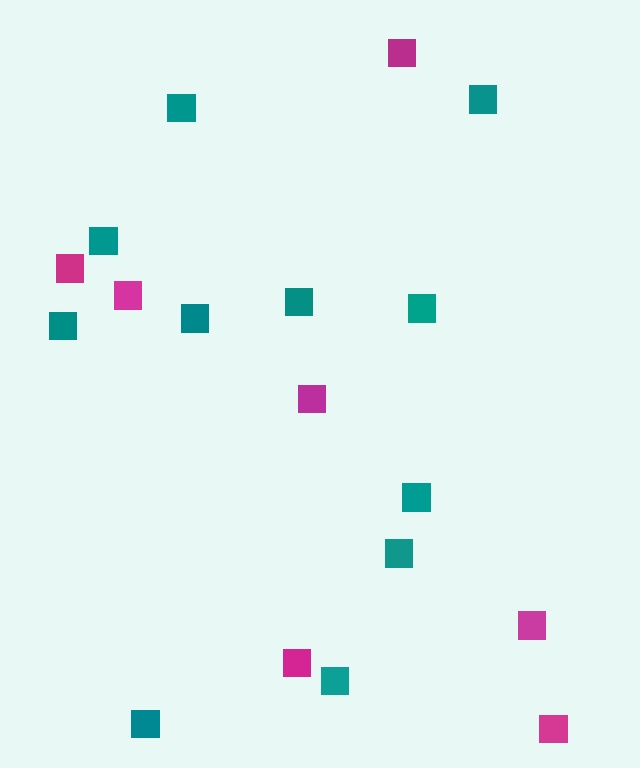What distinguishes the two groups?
There are 2 groups: one group of magenta squares (7) and one group of teal squares (11).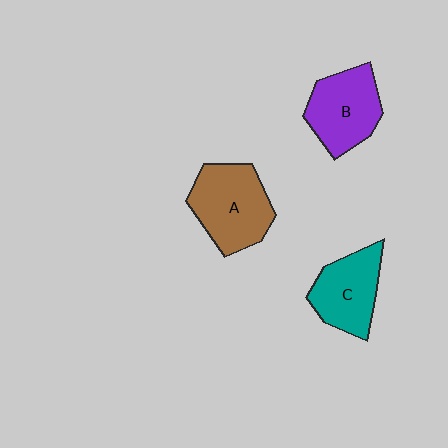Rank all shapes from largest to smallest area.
From largest to smallest: A (brown), B (purple), C (teal).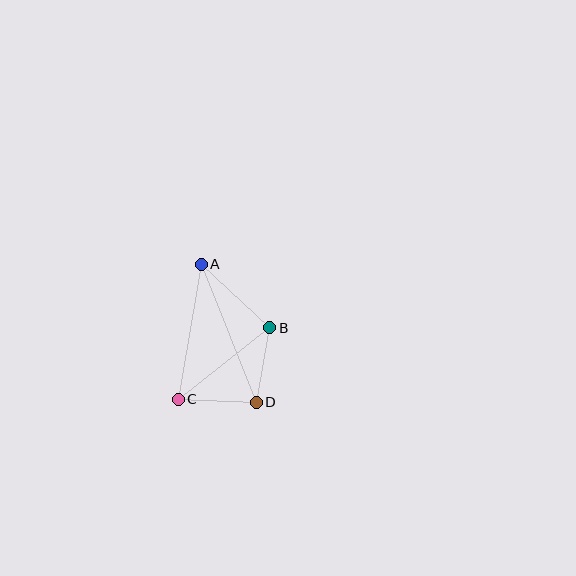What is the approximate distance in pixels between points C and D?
The distance between C and D is approximately 78 pixels.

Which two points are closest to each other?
Points B and D are closest to each other.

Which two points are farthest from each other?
Points A and D are farthest from each other.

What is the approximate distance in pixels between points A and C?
The distance between A and C is approximately 137 pixels.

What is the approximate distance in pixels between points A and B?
The distance between A and B is approximately 93 pixels.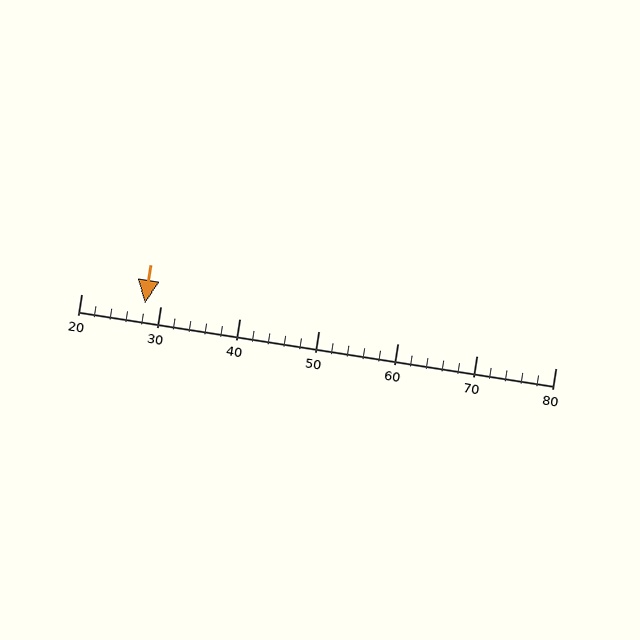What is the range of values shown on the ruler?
The ruler shows values from 20 to 80.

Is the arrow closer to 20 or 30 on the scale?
The arrow is closer to 30.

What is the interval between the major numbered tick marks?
The major tick marks are spaced 10 units apart.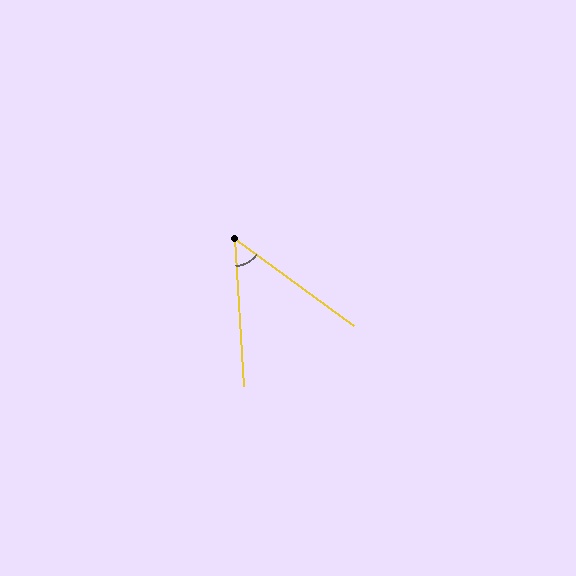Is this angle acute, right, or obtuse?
It is acute.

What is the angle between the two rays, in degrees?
Approximately 51 degrees.